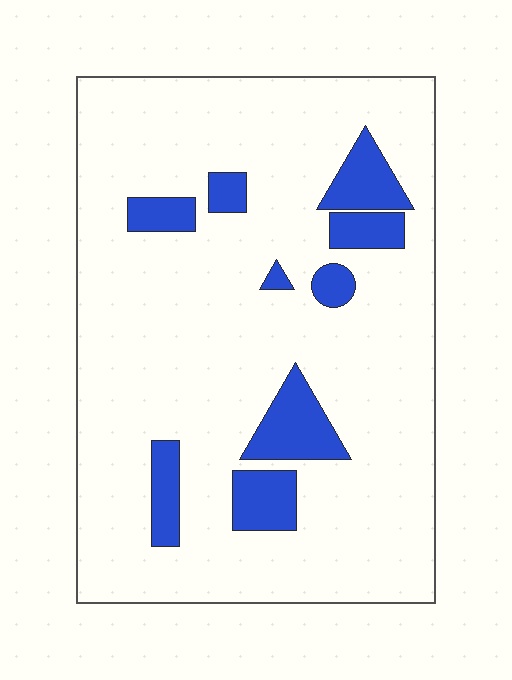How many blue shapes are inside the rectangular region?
9.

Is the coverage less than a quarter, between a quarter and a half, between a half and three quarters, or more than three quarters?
Less than a quarter.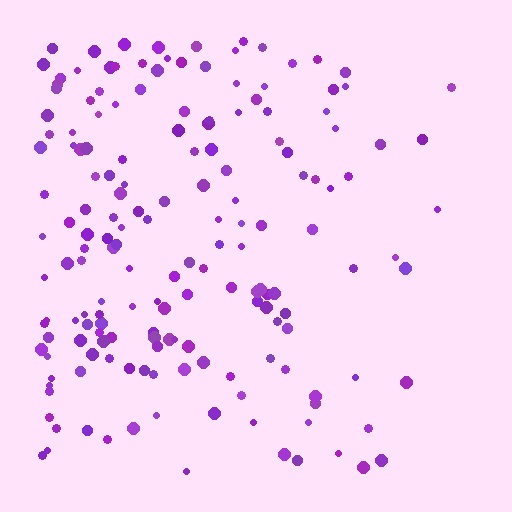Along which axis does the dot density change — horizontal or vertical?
Horizontal.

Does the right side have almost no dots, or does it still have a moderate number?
Still a moderate number, just noticeably fewer than the left.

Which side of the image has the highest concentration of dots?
The left.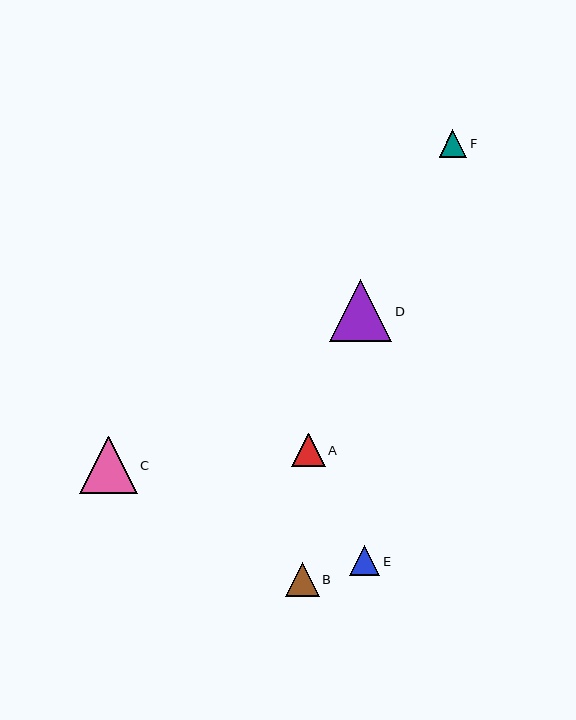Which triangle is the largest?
Triangle D is the largest with a size of approximately 62 pixels.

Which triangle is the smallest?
Triangle F is the smallest with a size of approximately 28 pixels.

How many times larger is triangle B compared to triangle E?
Triangle B is approximately 1.1 times the size of triangle E.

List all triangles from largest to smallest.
From largest to smallest: D, C, B, A, E, F.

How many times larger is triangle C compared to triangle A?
Triangle C is approximately 1.7 times the size of triangle A.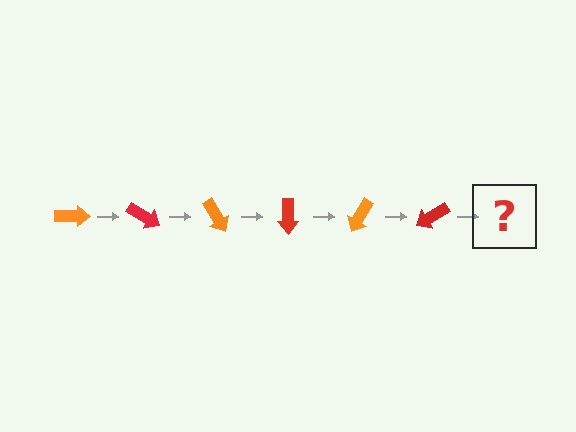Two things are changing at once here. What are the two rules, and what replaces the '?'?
The two rules are that it rotates 30 degrees each step and the color cycles through orange and red. The '?' should be an orange arrow, rotated 180 degrees from the start.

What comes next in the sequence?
The next element should be an orange arrow, rotated 180 degrees from the start.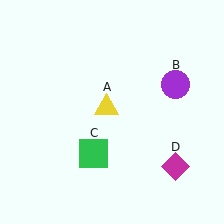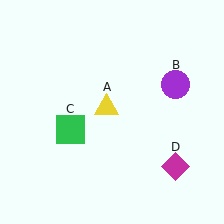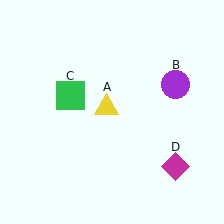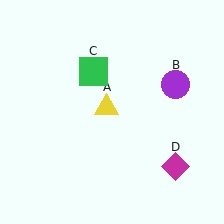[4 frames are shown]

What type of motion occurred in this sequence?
The green square (object C) rotated clockwise around the center of the scene.